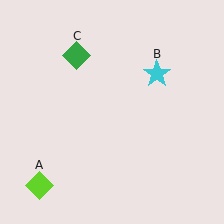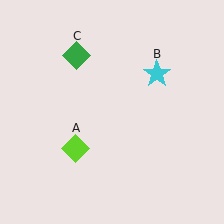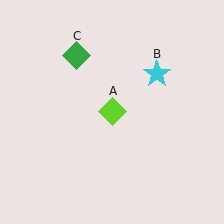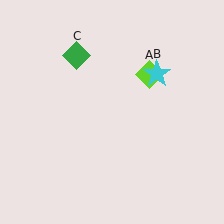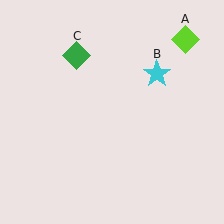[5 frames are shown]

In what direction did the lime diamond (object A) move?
The lime diamond (object A) moved up and to the right.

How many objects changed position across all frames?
1 object changed position: lime diamond (object A).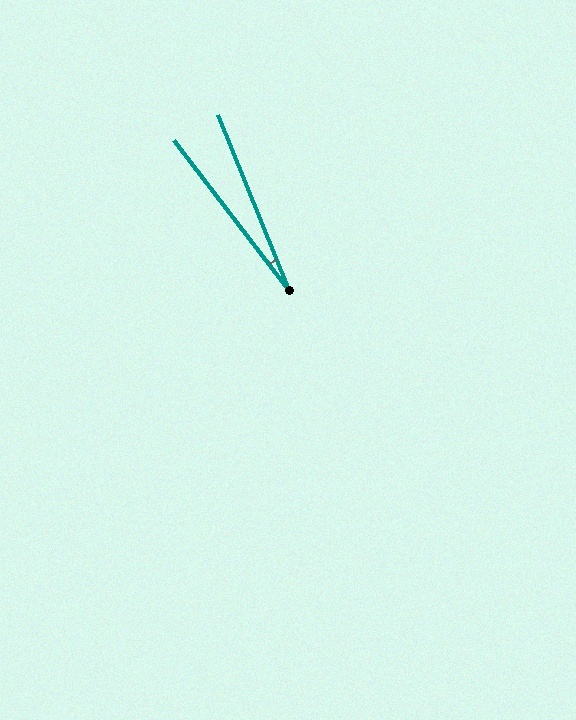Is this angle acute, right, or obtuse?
It is acute.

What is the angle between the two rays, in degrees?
Approximately 15 degrees.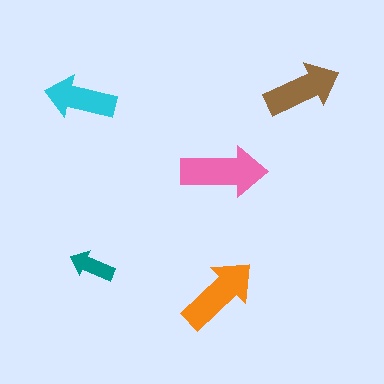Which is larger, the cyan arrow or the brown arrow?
The brown one.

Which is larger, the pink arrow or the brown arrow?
The pink one.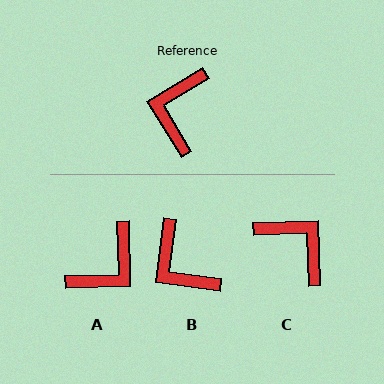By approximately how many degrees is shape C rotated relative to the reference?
Approximately 119 degrees clockwise.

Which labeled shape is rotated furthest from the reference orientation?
A, about 150 degrees away.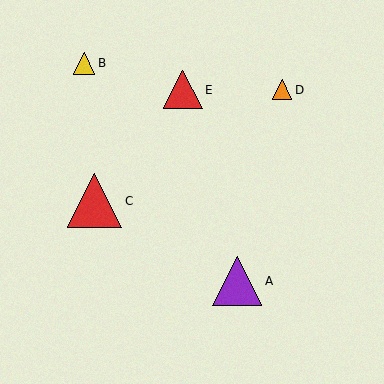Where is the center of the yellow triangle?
The center of the yellow triangle is at (84, 63).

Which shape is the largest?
The red triangle (labeled C) is the largest.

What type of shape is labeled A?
Shape A is a purple triangle.